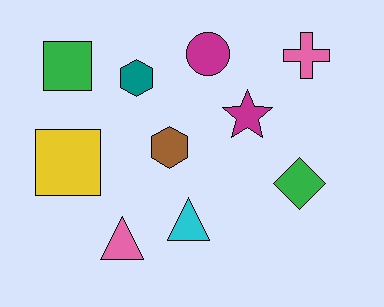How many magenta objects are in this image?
There are 2 magenta objects.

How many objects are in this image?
There are 10 objects.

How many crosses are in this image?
There is 1 cross.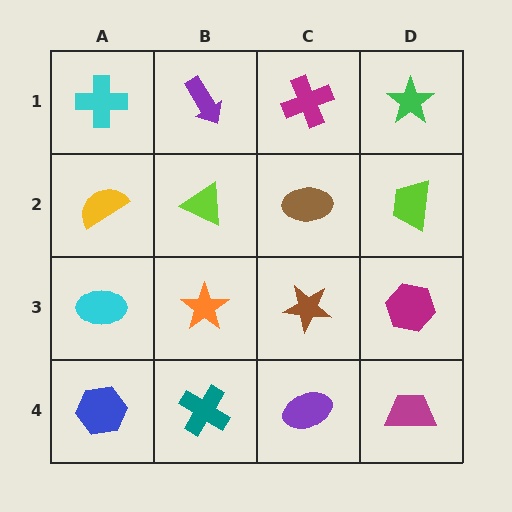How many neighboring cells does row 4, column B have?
3.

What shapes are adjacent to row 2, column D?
A green star (row 1, column D), a magenta hexagon (row 3, column D), a brown ellipse (row 2, column C).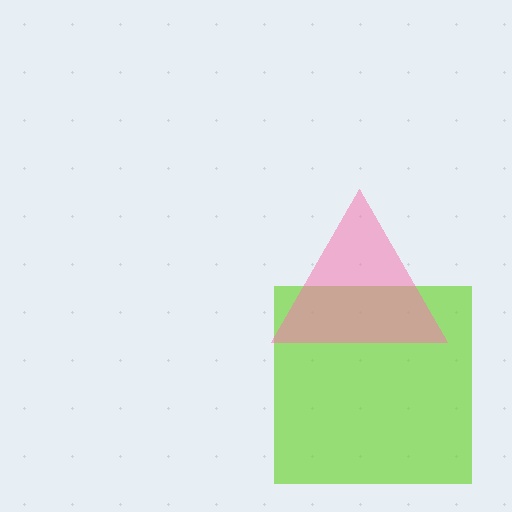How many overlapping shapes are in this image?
There are 2 overlapping shapes in the image.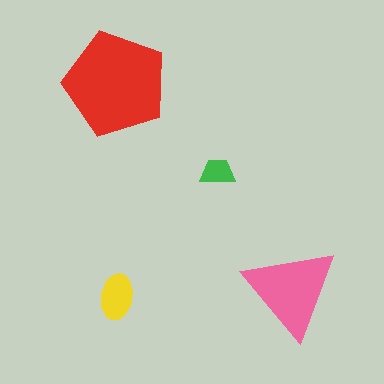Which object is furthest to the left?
The red pentagon is leftmost.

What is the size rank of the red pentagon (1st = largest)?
1st.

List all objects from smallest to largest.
The green trapezoid, the yellow ellipse, the pink triangle, the red pentagon.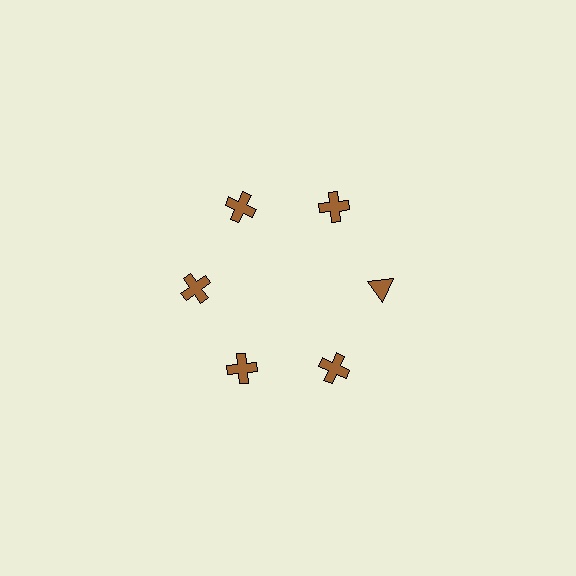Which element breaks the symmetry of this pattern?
The brown triangle at roughly the 3 o'clock position breaks the symmetry. All other shapes are brown crosses.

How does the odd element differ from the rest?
It has a different shape: triangle instead of cross.